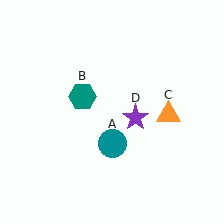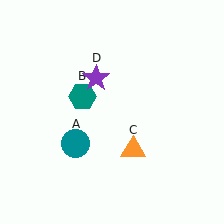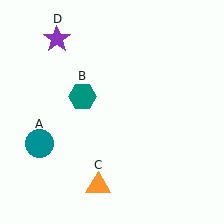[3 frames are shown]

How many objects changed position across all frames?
3 objects changed position: teal circle (object A), orange triangle (object C), purple star (object D).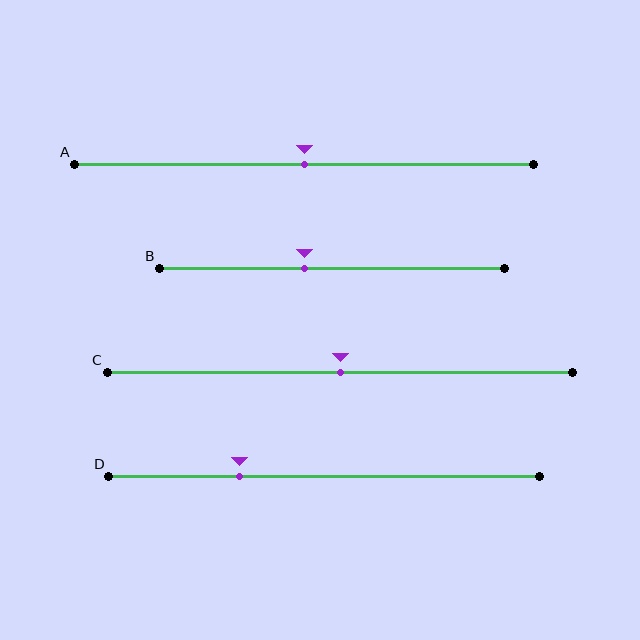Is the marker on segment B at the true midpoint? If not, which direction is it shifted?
No, the marker on segment B is shifted to the left by about 8% of the segment length.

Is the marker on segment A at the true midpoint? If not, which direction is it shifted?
Yes, the marker on segment A is at the true midpoint.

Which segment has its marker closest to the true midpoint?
Segment A has its marker closest to the true midpoint.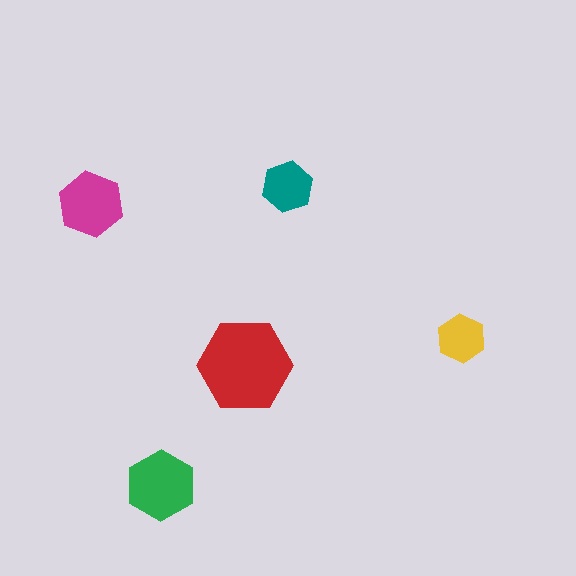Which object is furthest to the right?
The yellow hexagon is rightmost.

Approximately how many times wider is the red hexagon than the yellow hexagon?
About 2 times wider.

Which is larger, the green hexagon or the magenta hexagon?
The green one.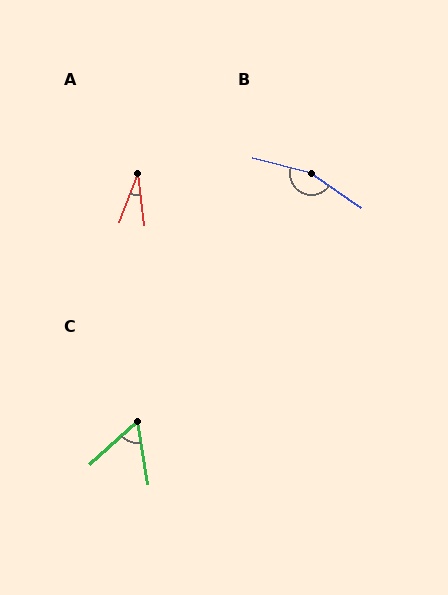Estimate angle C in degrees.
Approximately 57 degrees.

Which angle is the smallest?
A, at approximately 28 degrees.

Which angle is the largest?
B, at approximately 161 degrees.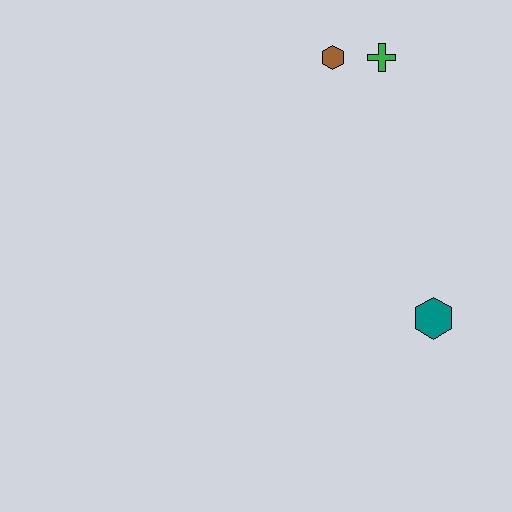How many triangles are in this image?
There are no triangles.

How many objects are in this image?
There are 3 objects.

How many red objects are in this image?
There are no red objects.